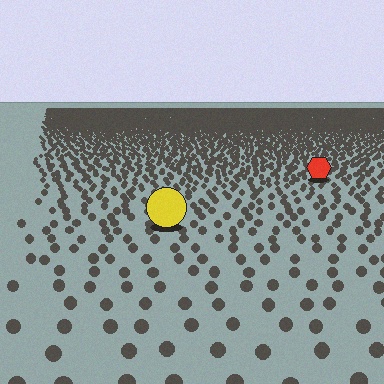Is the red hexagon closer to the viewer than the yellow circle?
No. The yellow circle is closer — you can tell from the texture gradient: the ground texture is coarser near it.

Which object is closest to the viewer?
The yellow circle is closest. The texture marks near it are larger and more spread out.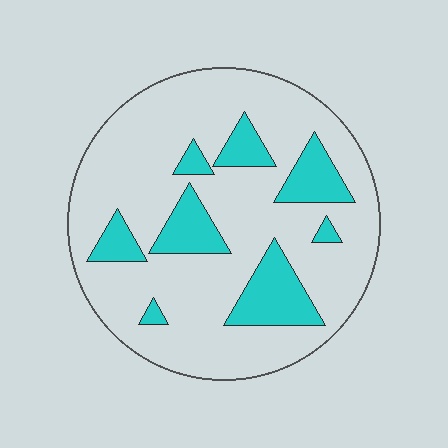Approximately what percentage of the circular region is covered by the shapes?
Approximately 20%.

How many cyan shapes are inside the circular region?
8.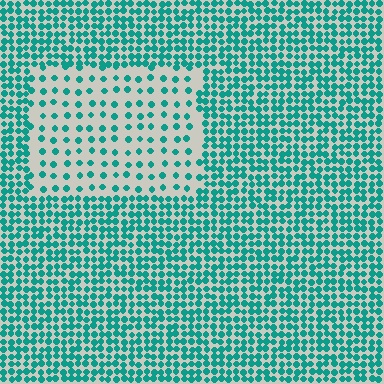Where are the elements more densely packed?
The elements are more densely packed outside the rectangle boundary.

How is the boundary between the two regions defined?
The boundary is defined by a change in element density (approximately 2.6x ratio). All elements are the same color, size, and shape.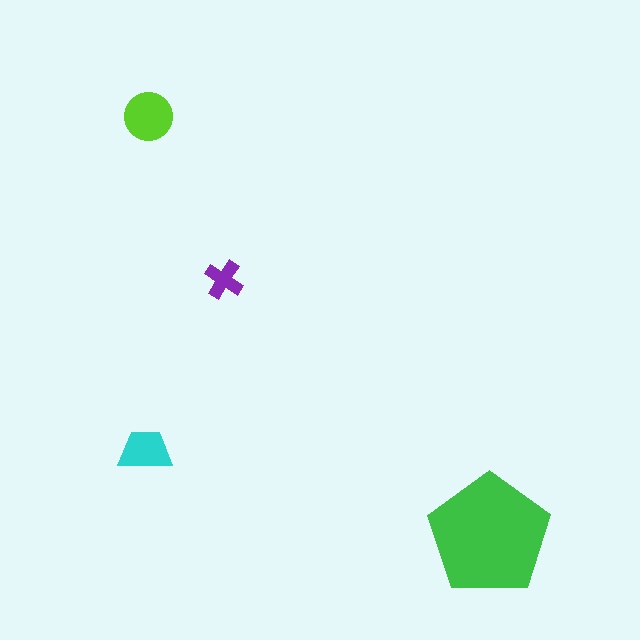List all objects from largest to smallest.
The green pentagon, the lime circle, the cyan trapezoid, the purple cross.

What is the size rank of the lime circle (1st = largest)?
2nd.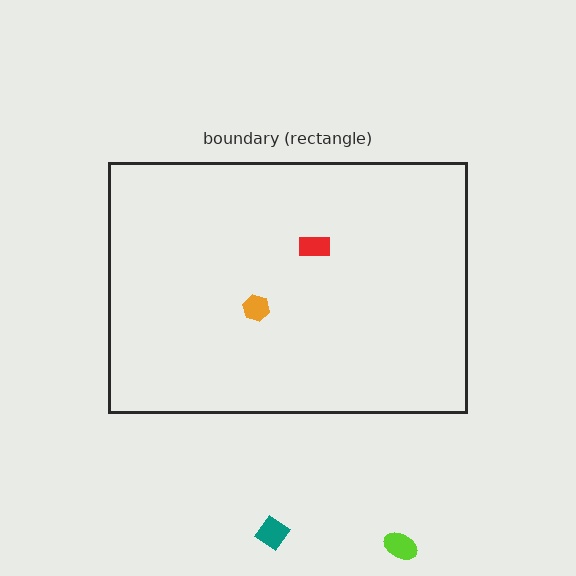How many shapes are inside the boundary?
2 inside, 2 outside.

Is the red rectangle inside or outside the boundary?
Inside.